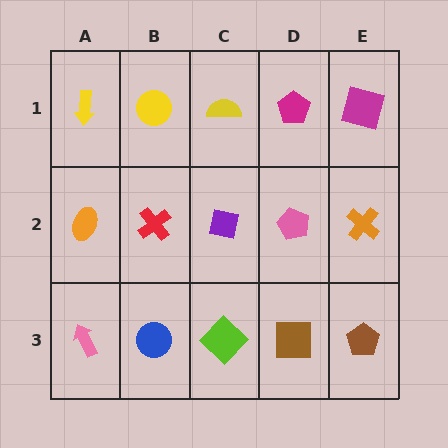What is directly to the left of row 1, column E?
A magenta pentagon.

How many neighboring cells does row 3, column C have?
3.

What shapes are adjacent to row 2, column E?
A magenta square (row 1, column E), a brown pentagon (row 3, column E), a pink pentagon (row 2, column D).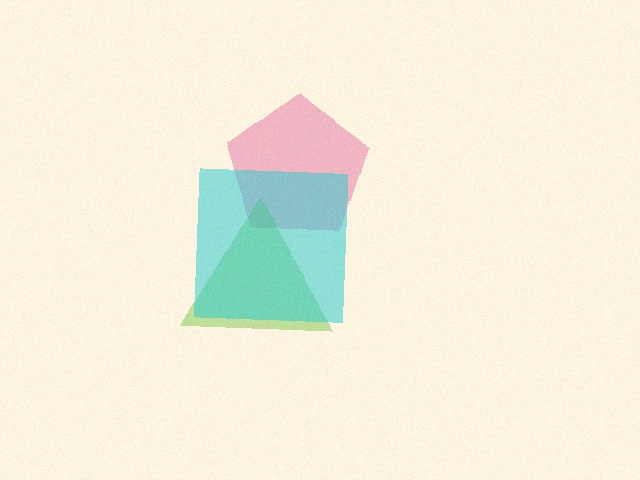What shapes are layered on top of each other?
The layered shapes are: a pink pentagon, a lime triangle, a cyan square.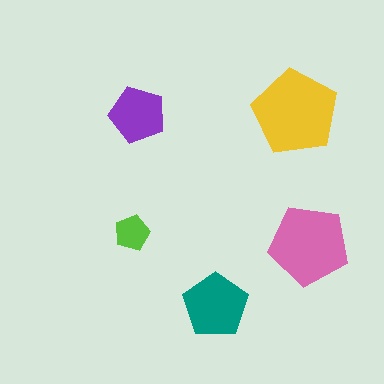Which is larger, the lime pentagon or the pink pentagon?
The pink one.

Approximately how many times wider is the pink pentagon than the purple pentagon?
About 1.5 times wider.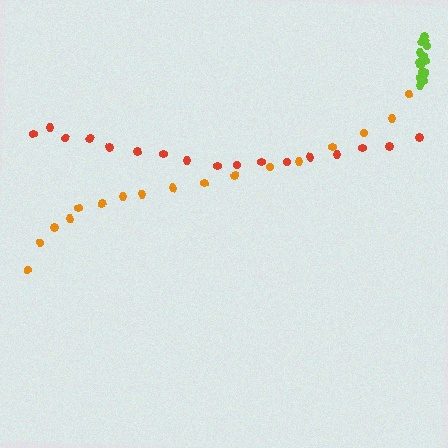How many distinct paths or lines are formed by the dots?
There are 3 distinct paths.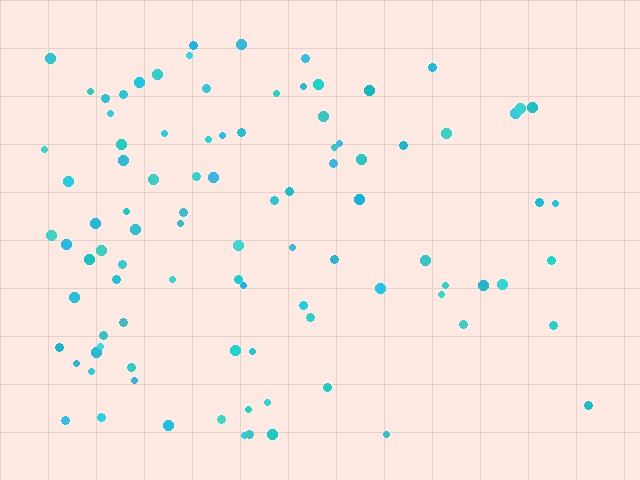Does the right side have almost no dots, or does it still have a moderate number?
Still a moderate number, just noticeably fewer than the left.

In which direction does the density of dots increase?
From right to left, with the left side densest.